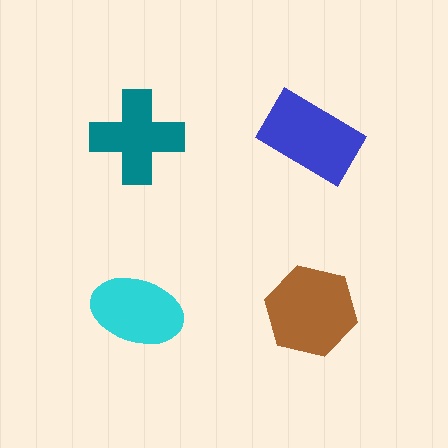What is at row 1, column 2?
A blue rectangle.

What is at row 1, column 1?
A teal cross.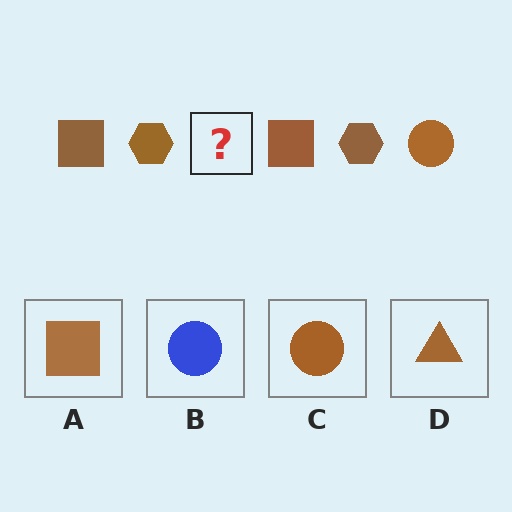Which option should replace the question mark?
Option C.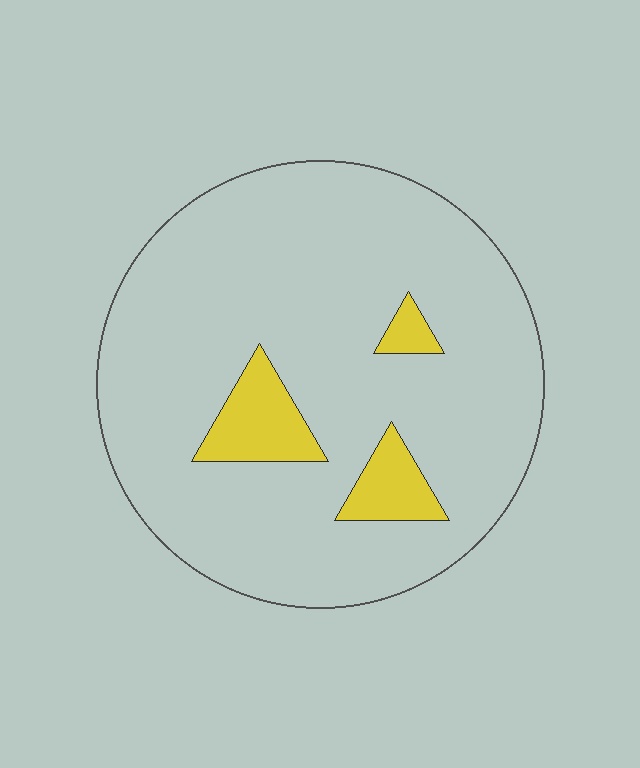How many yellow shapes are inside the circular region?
3.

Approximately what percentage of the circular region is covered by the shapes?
Approximately 10%.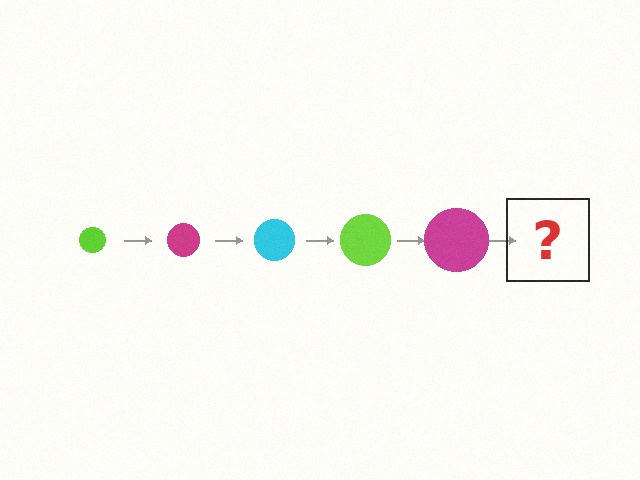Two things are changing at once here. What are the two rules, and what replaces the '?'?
The two rules are that the circle grows larger each step and the color cycles through lime, magenta, and cyan. The '?' should be a cyan circle, larger than the previous one.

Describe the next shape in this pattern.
It should be a cyan circle, larger than the previous one.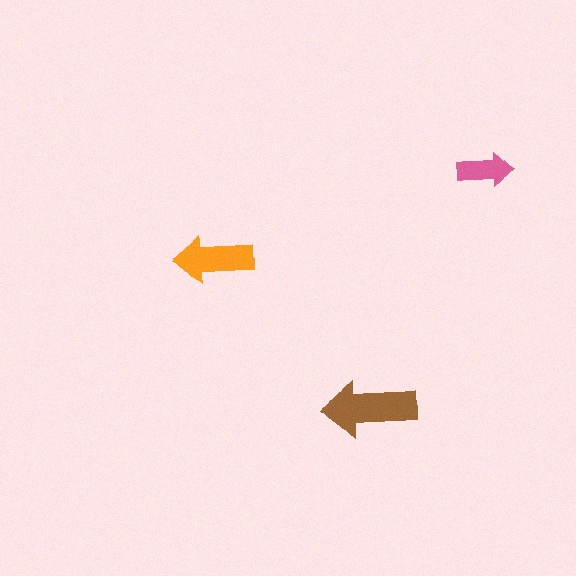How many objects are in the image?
There are 3 objects in the image.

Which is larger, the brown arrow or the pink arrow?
The brown one.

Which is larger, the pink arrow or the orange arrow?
The orange one.